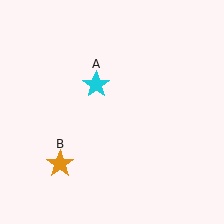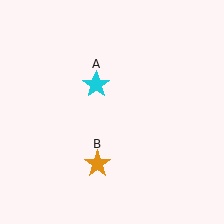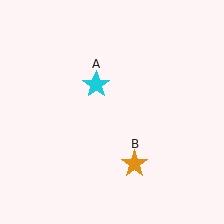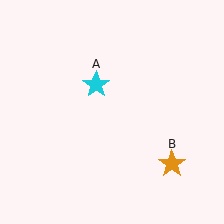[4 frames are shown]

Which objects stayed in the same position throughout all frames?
Cyan star (object A) remained stationary.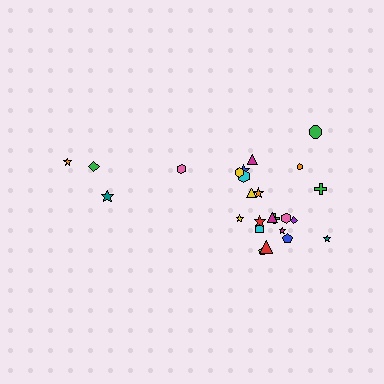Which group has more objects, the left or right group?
The right group.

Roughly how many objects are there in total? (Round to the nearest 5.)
Roughly 25 objects in total.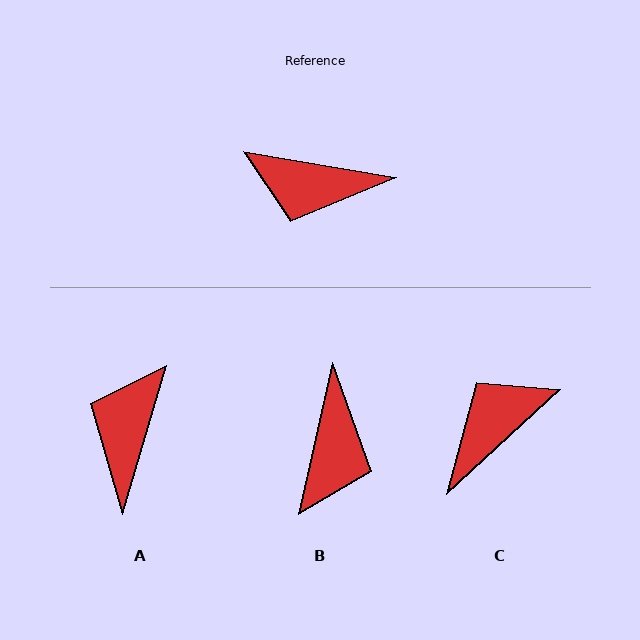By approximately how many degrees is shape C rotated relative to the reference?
Approximately 128 degrees clockwise.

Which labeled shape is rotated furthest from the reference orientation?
C, about 128 degrees away.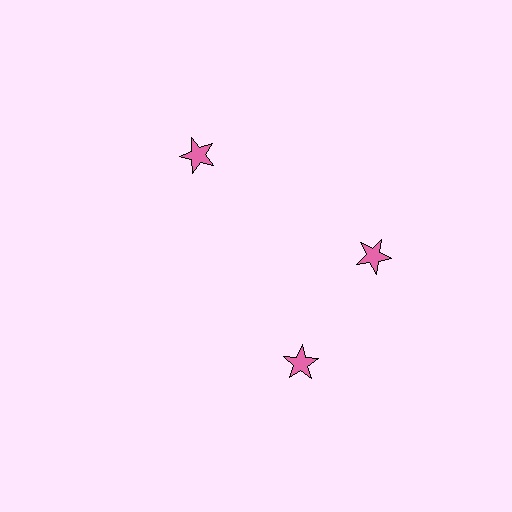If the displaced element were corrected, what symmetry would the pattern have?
It would have 3-fold rotational symmetry — the pattern would map onto itself every 120 degrees.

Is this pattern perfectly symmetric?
No. The 3 pink stars are arranged in a ring, but one element near the 7 o'clock position is rotated out of alignment along the ring, breaking the 3-fold rotational symmetry.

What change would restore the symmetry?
The symmetry would be restored by rotating it back into even spacing with its neighbors so that all 3 stars sit at equal angles and equal distance from the center.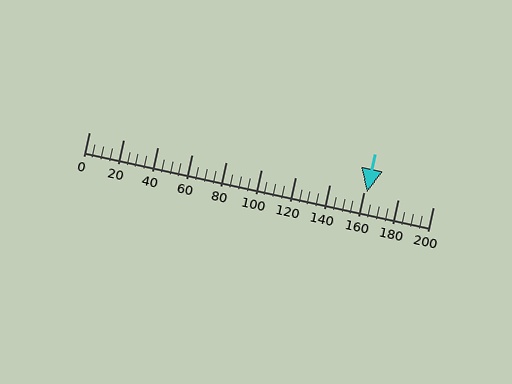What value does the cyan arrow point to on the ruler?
The cyan arrow points to approximately 162.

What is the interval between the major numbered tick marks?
The major tick marks are spaced 20 units apart.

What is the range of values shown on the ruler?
The ruler shows values from 0 to 200.